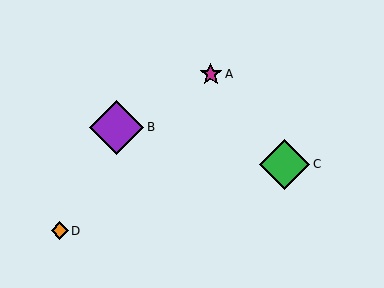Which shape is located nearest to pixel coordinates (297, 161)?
The green diamond (labeled C) at (284, 164) is nearest to that location.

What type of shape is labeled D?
Shape D is an orange diamond.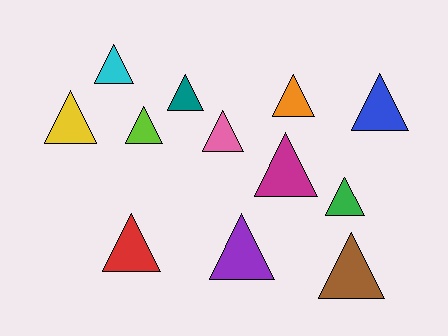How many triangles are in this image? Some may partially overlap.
There are 12 triangles.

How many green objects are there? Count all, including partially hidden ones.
There is 1 green object.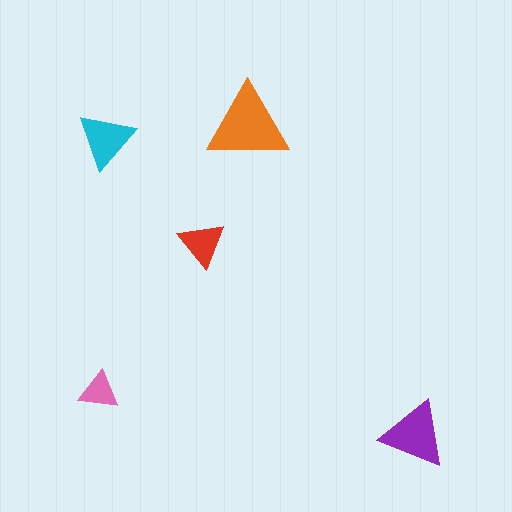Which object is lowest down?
The purple triangle is bottommost.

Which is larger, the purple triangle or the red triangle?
The purple one.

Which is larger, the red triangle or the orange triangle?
The orange one.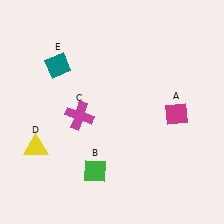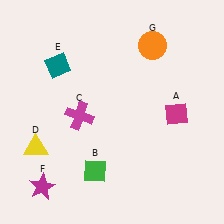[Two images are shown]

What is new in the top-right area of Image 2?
An orange circle (G) was added in the top-right area of Image 2.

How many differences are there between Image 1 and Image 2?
There are 2 differences between the two images.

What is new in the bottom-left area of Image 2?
A magenta star (F) was added in the bottom-left area of Image 2.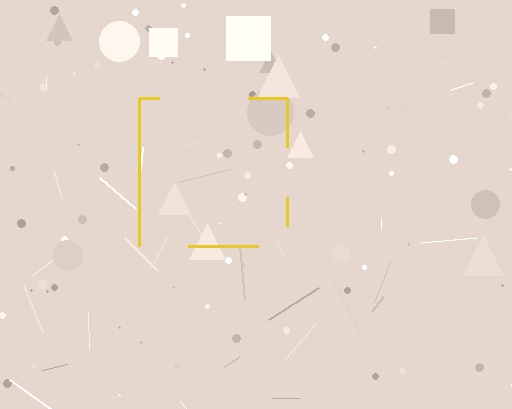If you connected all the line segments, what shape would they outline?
They would outline a square.